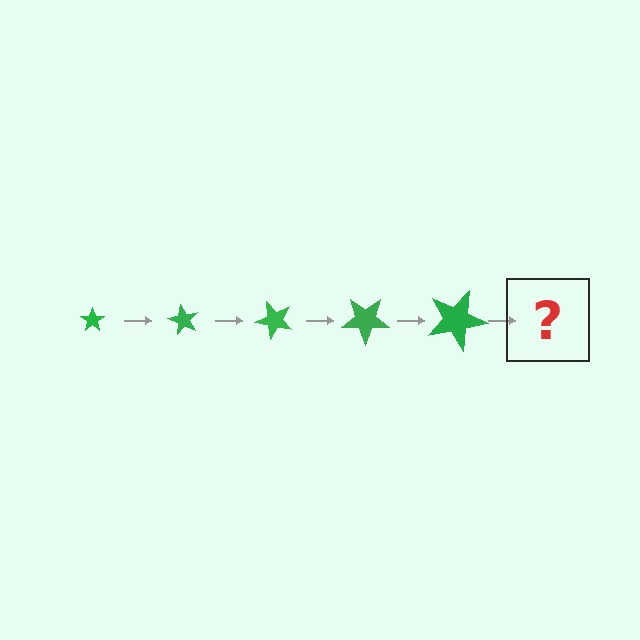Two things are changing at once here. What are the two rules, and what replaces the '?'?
The two rules are that the star grows larger each step and it rotates 60 degrees each step. The '?' should be a star, larger than the previous one and rotated 300 degrees from the start.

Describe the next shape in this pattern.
It should be a star, larger than the previous one and rotated 300 degrees from the start.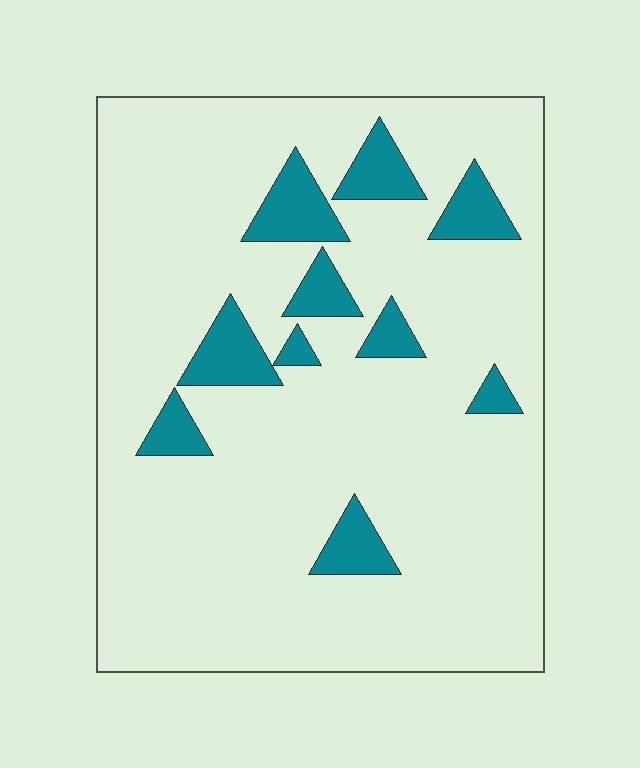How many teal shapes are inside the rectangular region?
10.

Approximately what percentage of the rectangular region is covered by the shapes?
Approximately 15%.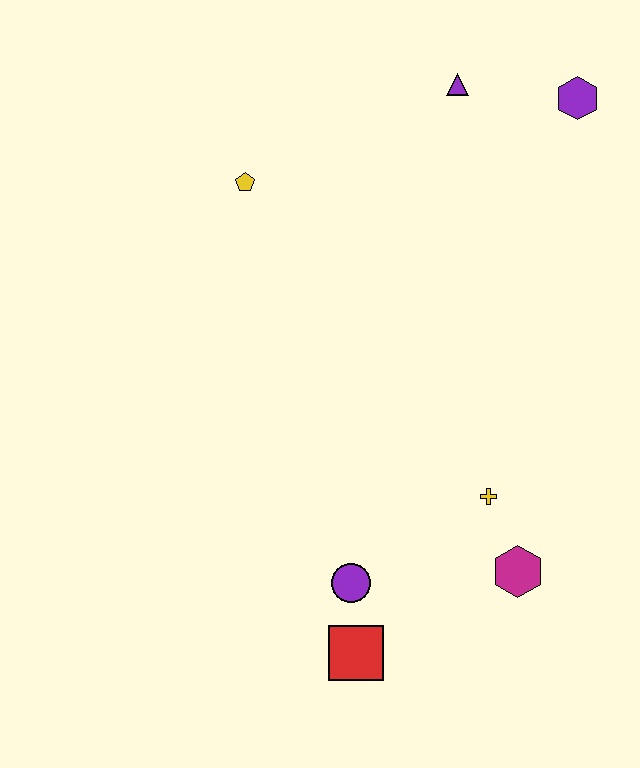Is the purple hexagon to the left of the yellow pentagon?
No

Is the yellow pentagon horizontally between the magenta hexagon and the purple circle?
No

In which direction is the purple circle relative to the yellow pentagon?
The purple circle is below the yellow pentagon.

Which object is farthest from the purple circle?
The purple hexagon is farthest from the purple circle.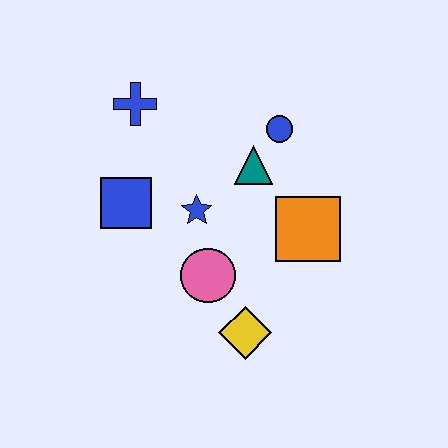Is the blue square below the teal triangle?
Yes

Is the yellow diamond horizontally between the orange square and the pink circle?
Yes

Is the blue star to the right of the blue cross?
Yes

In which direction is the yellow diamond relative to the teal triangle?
The yellow diamond is below the teal triangle.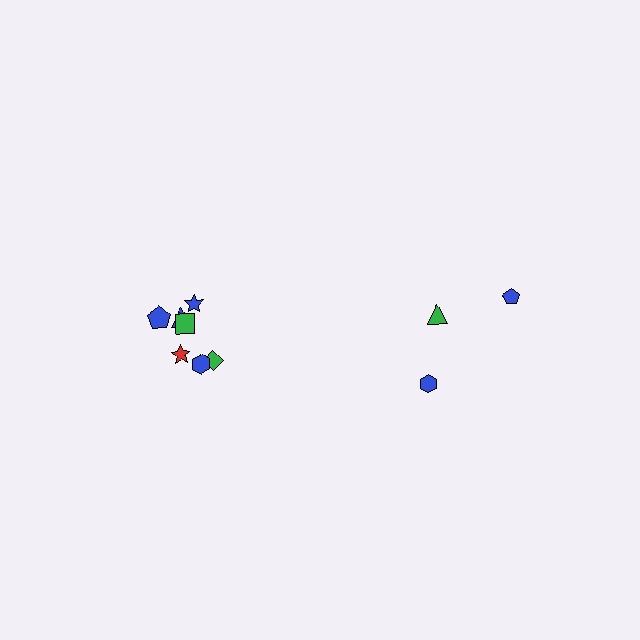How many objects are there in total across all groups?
There are 10 objects.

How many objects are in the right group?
There are 3 objects.